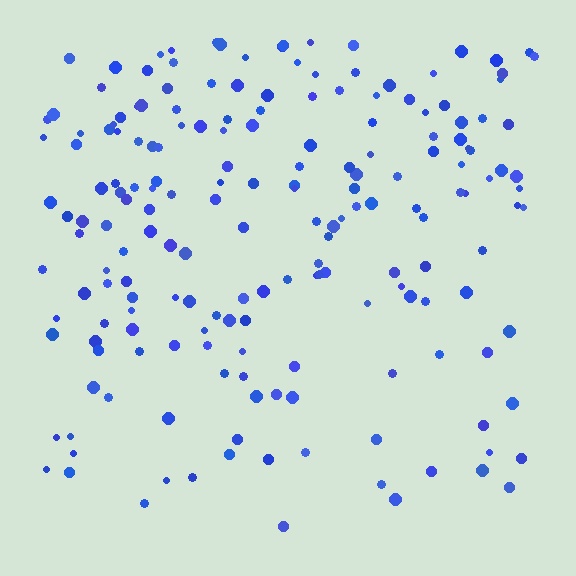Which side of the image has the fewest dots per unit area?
The bottom.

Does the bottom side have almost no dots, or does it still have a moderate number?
Still a moderate number, just noticeably fewer than the top.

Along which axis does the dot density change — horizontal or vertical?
Vertical.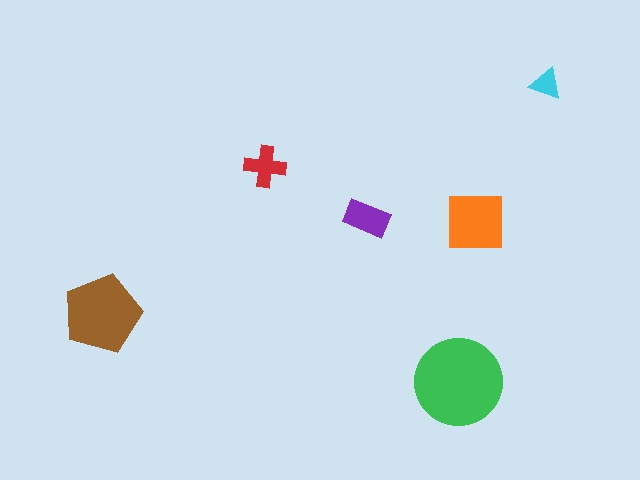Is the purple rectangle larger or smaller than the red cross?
Larger.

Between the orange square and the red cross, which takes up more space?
The orange square.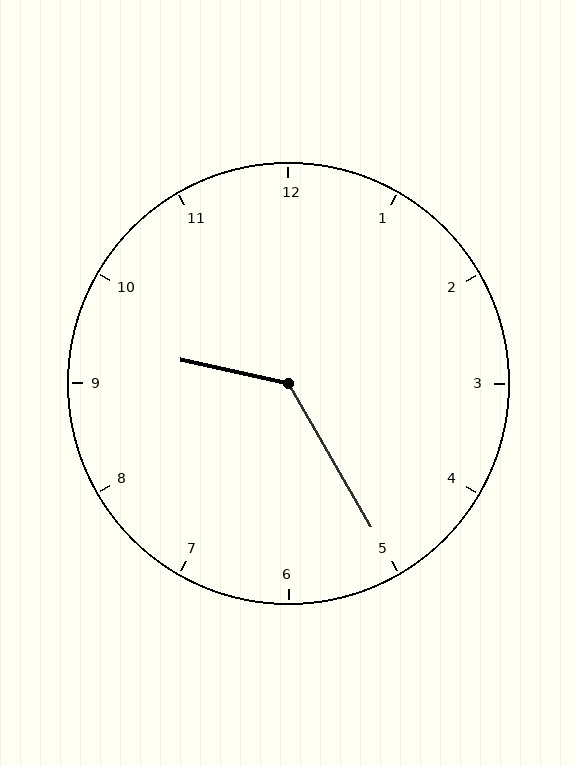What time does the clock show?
9:25.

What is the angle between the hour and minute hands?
Approximately 132 degrees.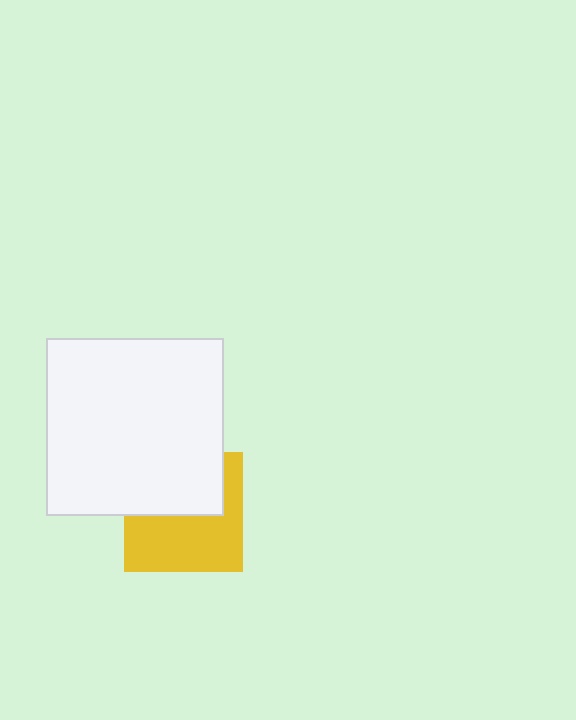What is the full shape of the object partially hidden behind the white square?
The partially hidden object is a yellow square.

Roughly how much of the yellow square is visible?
About half of it is visible (roughly 56%).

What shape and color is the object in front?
The object in front is a white square.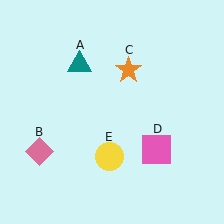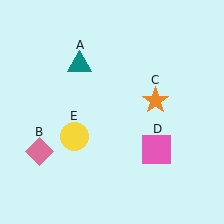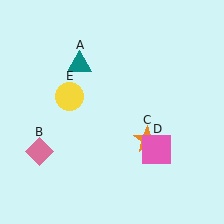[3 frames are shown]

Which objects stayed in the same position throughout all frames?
Teal triangle (object A) and pink diamond (object B) and pink square (object D) remained stationary.